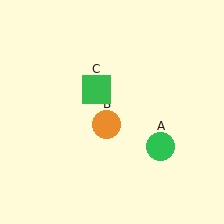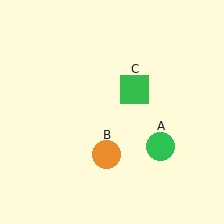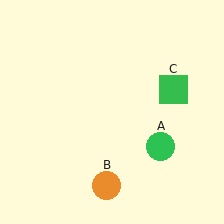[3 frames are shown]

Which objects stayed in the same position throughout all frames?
Green circle (object A) remained stationary.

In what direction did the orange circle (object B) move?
The orange circle (object B) moved down.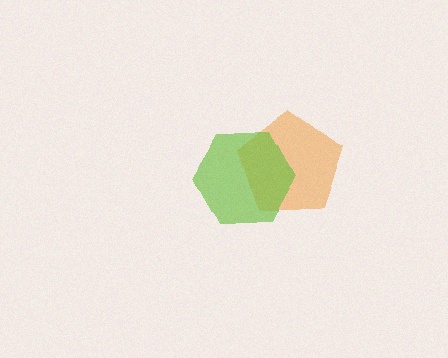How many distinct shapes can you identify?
There are 2 distinct shapes: an orange pentagon, a lime hexagon.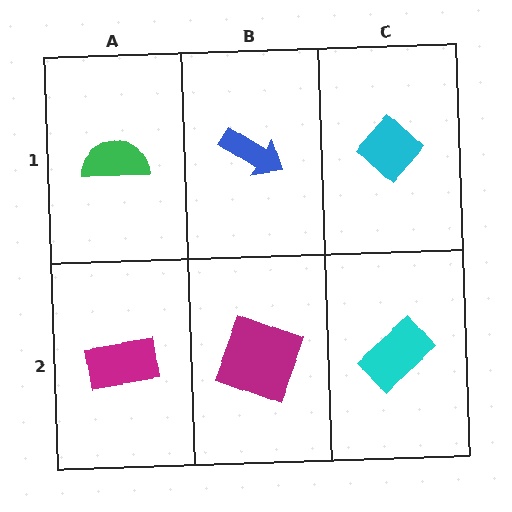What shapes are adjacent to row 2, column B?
A blue arrow (row 1, column B), a magenta rectangle (row 2, column A), a cyan rectangle (row 2, column C).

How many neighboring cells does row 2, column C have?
2.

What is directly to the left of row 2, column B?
A magenta rectangle.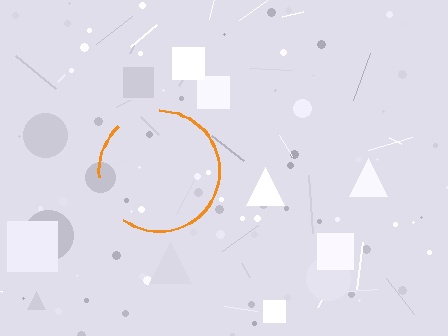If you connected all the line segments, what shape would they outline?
They would outline a circle.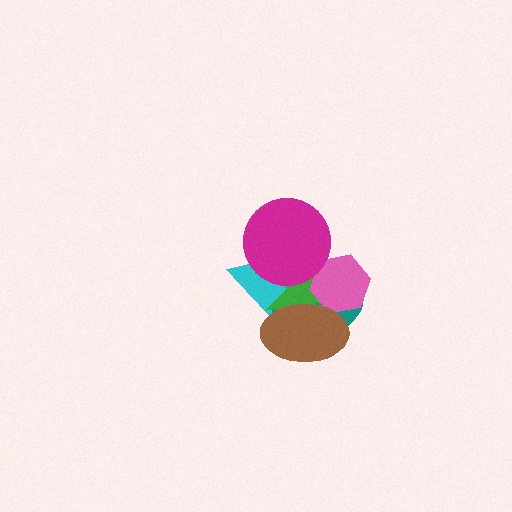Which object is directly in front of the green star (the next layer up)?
The pink hexagon is directly in front of the green star.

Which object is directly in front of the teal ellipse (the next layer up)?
The green star is directly in front of the teal ellipse.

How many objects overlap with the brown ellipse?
4 objects overlap with the brown ellipse.